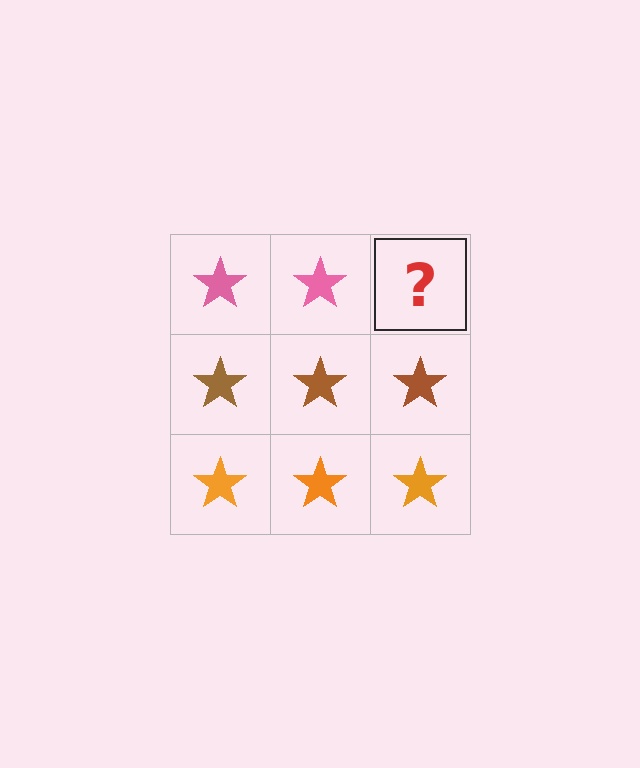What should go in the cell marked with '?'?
The missing cell should contain a pink star.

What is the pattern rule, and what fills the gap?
The rule is that each row has a consistent color. The gap should be filled with a pink star.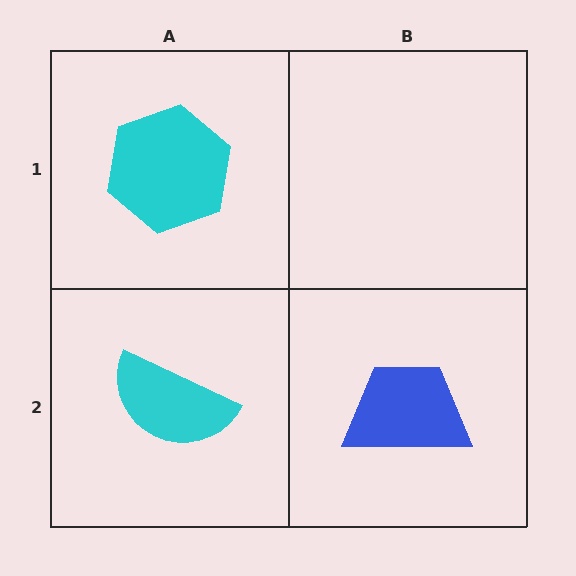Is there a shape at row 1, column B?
No, that cell is empty.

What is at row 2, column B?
A blue trapezoid.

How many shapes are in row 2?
2 shapes.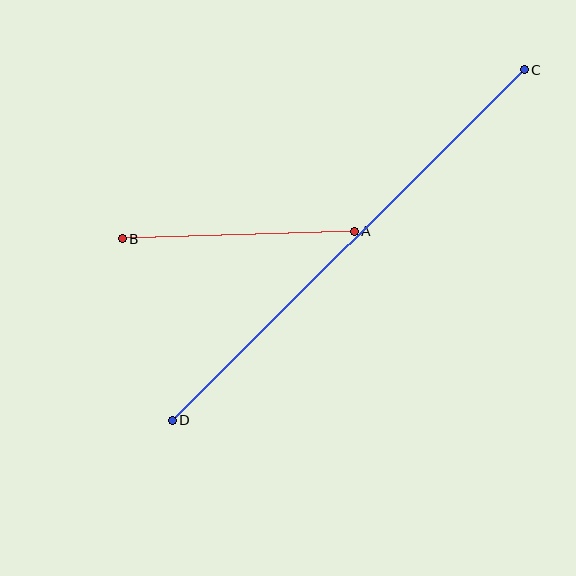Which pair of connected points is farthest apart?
Points C and D are farthest apart.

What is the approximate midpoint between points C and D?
The midpoint is at approximately (348, 245) pixels.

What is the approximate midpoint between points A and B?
The midpoint is at approximately (238, 235) pixels.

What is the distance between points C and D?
The distance is approximately 497 pixels.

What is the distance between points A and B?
The distance is approximately 232 pixels.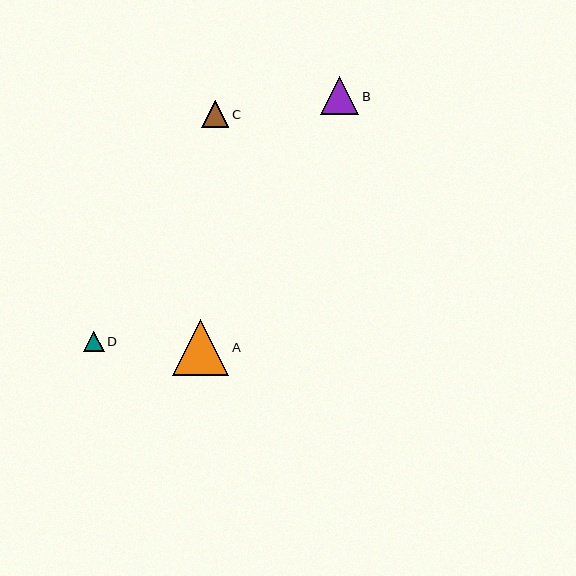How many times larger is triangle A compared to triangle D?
Triangle A is approximately 2.7 times the size of triangle D.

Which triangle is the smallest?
Triangle D is the smallest with a size of approximately 21 pixels.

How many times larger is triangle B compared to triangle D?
Triangle B is approximately 1.9 times the size of triangle D.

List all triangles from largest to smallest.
From largest to smallest: A, B, C, D.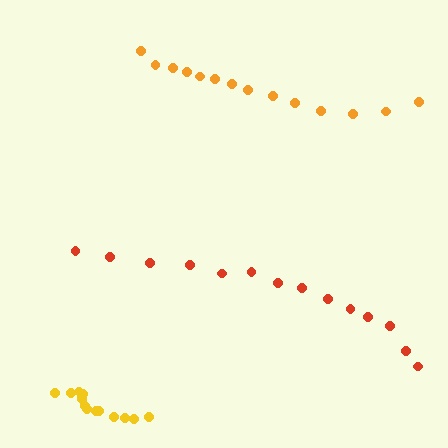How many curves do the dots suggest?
There are 3 distinct paths.